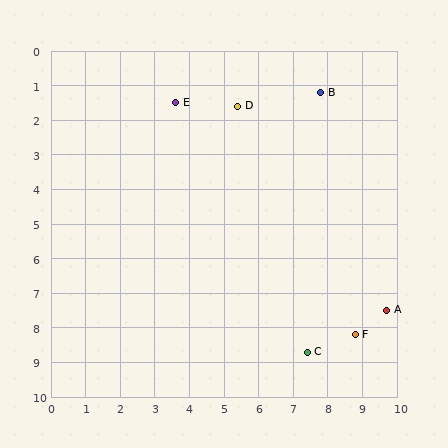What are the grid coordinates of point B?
Point B is at approximately (7.8, 1.2).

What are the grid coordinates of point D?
Point D is at approximately (5.4, 1.6).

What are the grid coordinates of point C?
Point C is at approximately (7.4, 8.7).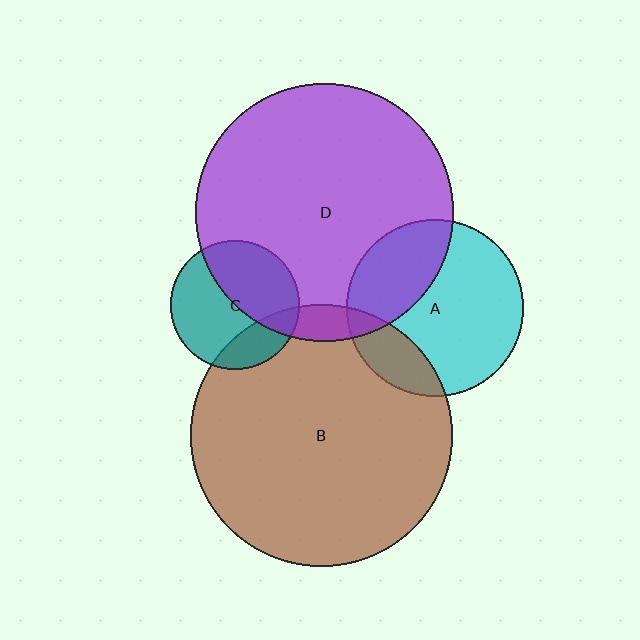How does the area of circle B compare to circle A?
Approximately 2.2 times.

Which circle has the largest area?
Circle B (brown).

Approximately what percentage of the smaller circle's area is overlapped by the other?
Approximately 5%.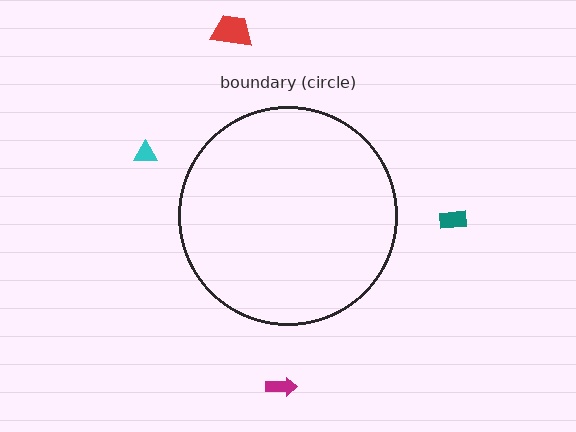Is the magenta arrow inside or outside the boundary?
Outside.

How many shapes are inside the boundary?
0 inside, 4 outside.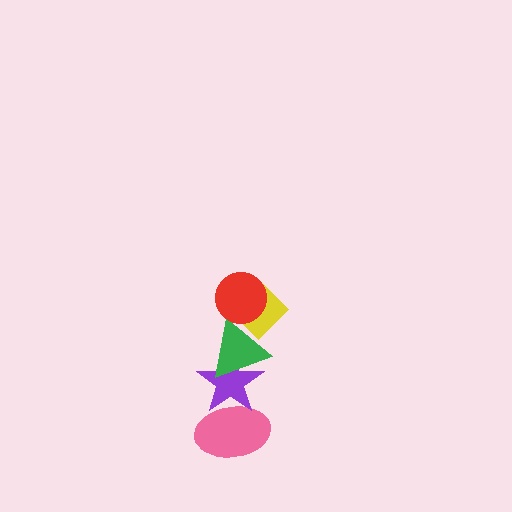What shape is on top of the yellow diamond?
The red circle is on top of the yellow diamond.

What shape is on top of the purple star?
The green triangle is on top of the purple star.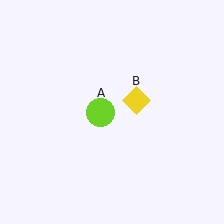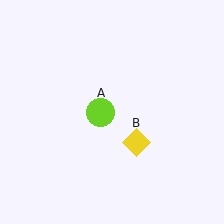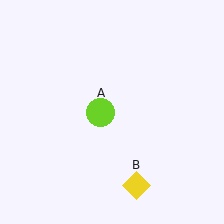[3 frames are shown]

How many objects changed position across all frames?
1 object changed position: yellow diamond (object B).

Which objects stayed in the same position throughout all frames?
Lime circle (object A) remained stationary.